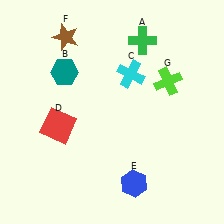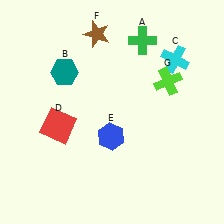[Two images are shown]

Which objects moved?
The objects that moved are: the cyan cross (C), the blue hexagon (E), the brown star (F).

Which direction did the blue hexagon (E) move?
The blue hexagon (E) moved up.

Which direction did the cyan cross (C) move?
The cyan cross (C) moved right.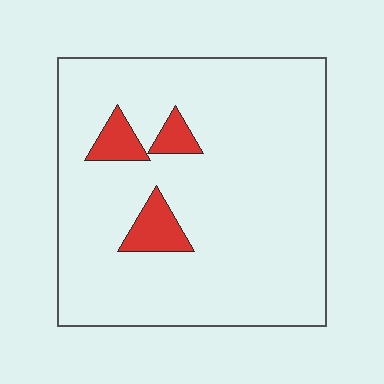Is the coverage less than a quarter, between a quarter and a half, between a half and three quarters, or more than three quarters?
Less than a quarter.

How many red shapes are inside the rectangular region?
3.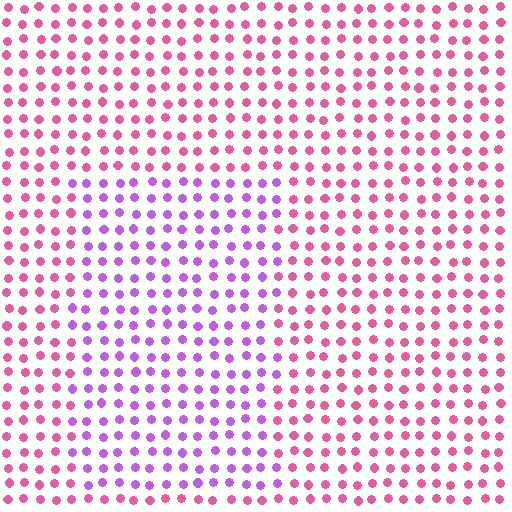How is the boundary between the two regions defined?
The boundary is defined purely by a slight shift in hue (about 45 degrees). Spacing, size, and orientation are identical on both sides.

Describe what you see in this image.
The image is filled with small pink elements in a uniform arrangement. A rectangle-shaped region is visible where the elements are tinted to a slightly different hue, forming a subtle color boundary.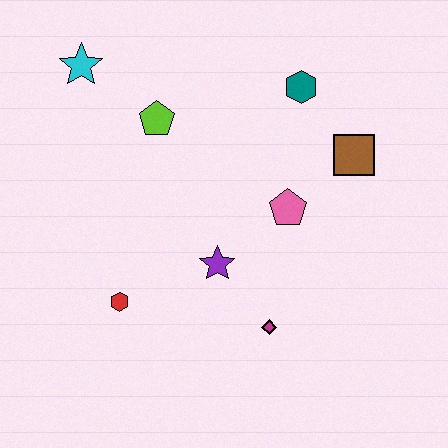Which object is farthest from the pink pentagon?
The cyan star is farthest from the pink pentagon.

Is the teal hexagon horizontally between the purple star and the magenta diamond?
No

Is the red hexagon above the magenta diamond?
Yes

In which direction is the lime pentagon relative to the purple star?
The lime pentagon is above the purple star.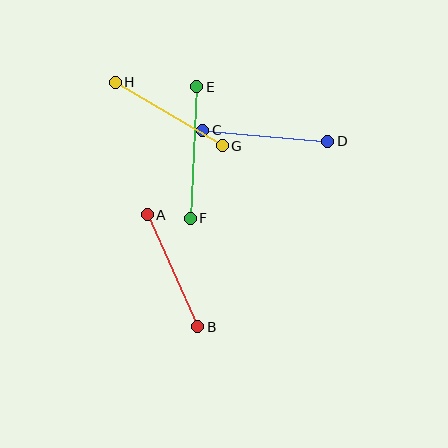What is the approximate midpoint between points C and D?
The midpoint is at approximately (265, 136) pixels.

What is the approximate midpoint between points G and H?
The midpoint is at approximately (169, 114) pixels.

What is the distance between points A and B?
The distance is approximately 123 pixels.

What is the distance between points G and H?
The distance is approximately 125 pixels.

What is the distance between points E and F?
The distance is approximately 132 pixels.